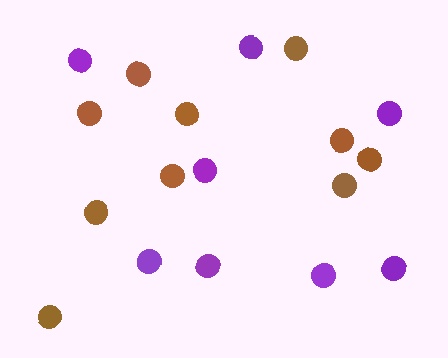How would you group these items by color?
There are 2 groups: one group of purple circles (8) and one group of brown circles (10).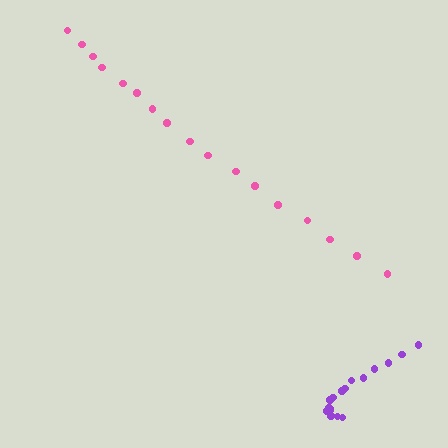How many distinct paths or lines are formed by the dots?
There are 2 distinct paths.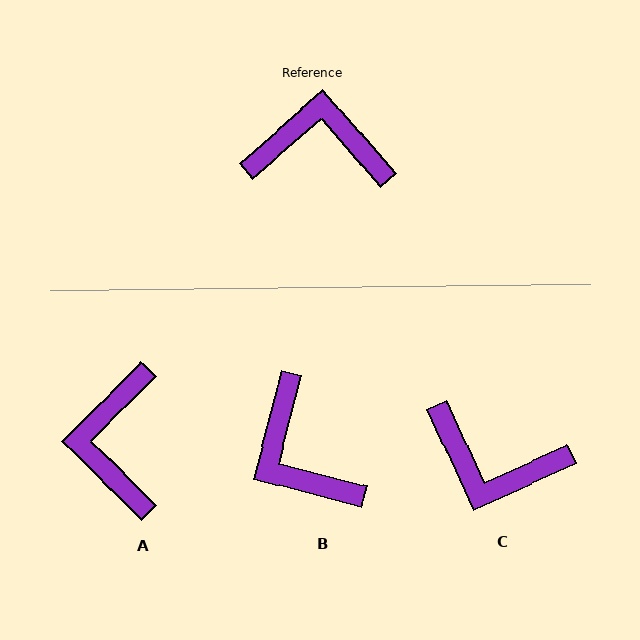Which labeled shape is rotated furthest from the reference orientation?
C, about 164 degrees away.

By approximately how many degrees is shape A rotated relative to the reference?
Approximately 94 degrees counter-clockwise.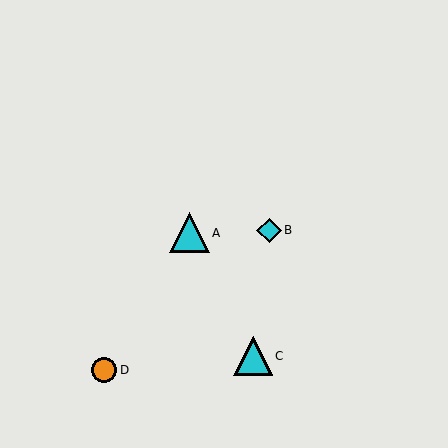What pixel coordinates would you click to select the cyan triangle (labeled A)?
Click at (190, 233) to select the cyan triangle A.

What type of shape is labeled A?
Shape A is a cyan triangle.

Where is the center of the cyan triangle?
The center of the cyan triangle is at (190, 233).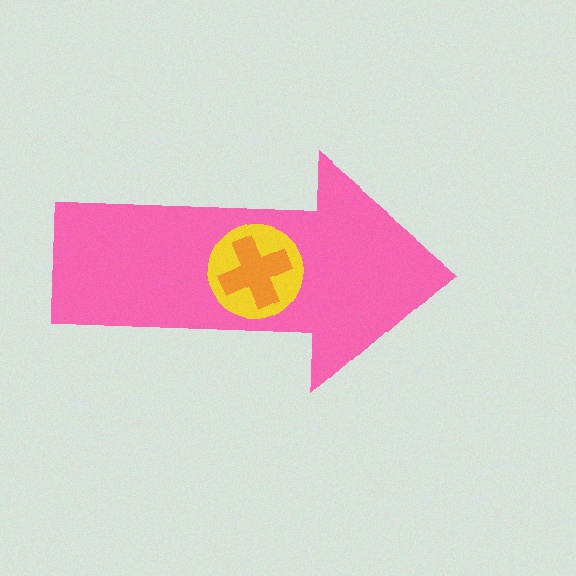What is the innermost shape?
The orange cross.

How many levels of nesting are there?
3.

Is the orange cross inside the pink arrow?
Yes.